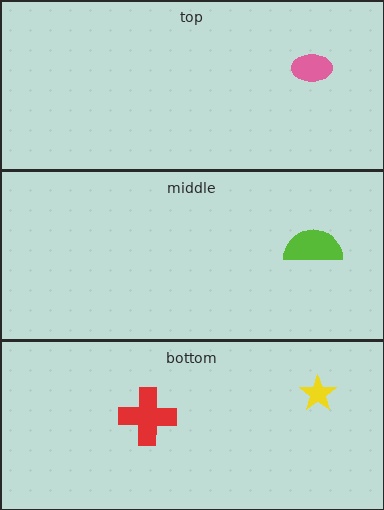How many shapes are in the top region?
1.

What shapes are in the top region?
The pink ellipse.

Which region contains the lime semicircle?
The middle region.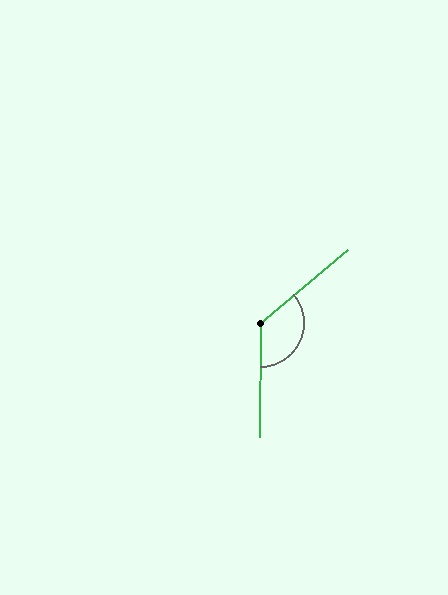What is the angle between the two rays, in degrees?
Approximately 130 degrees.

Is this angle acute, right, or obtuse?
It is obtuse.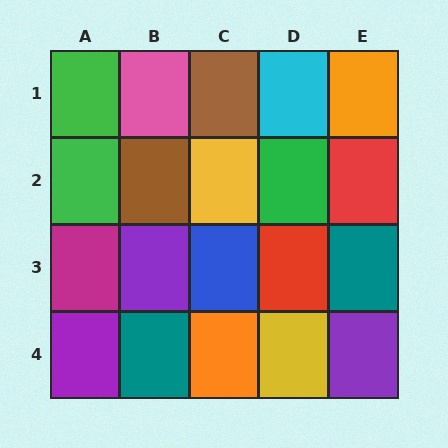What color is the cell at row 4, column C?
Orange.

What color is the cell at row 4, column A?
Purple.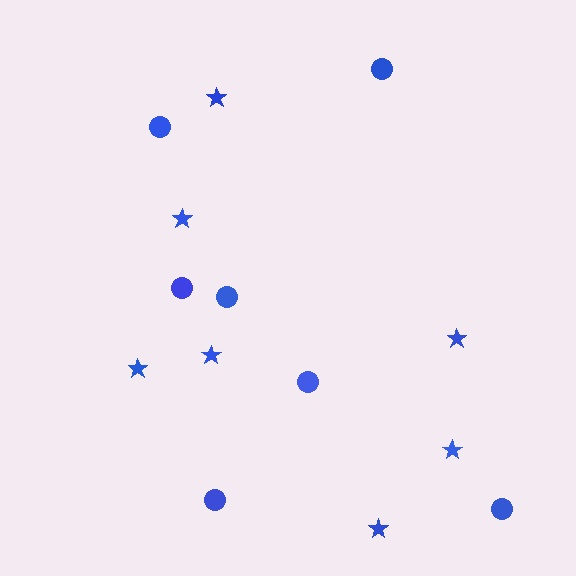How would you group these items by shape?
There are 2 groups: one group of circles (7) and one group of stars (7).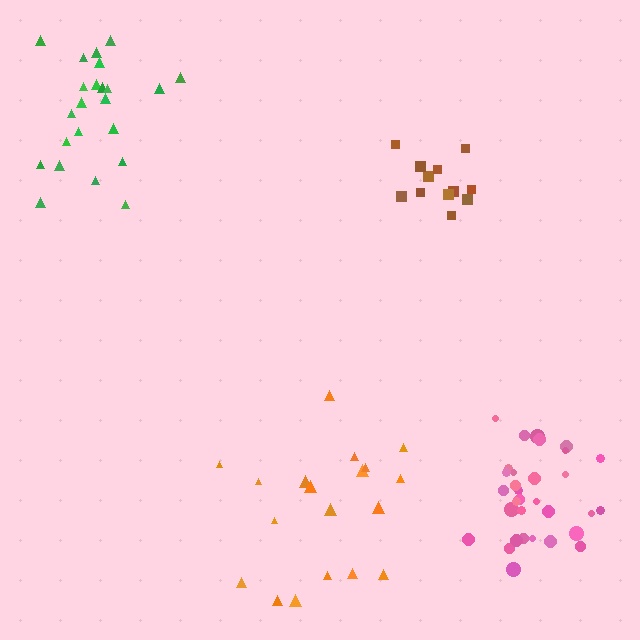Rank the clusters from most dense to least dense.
pink, brown, green, orange.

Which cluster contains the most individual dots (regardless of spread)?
Pink (32).